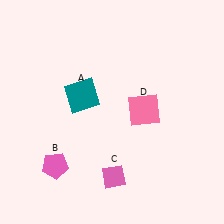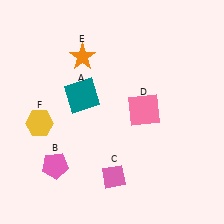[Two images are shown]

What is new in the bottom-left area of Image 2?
A yellow hexagon (F) was added in the bottom-left area of Image 2.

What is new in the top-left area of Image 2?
An orange star (E) was added in the top-left area of Image 2.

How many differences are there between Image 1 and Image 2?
There are 2 differences between the two images.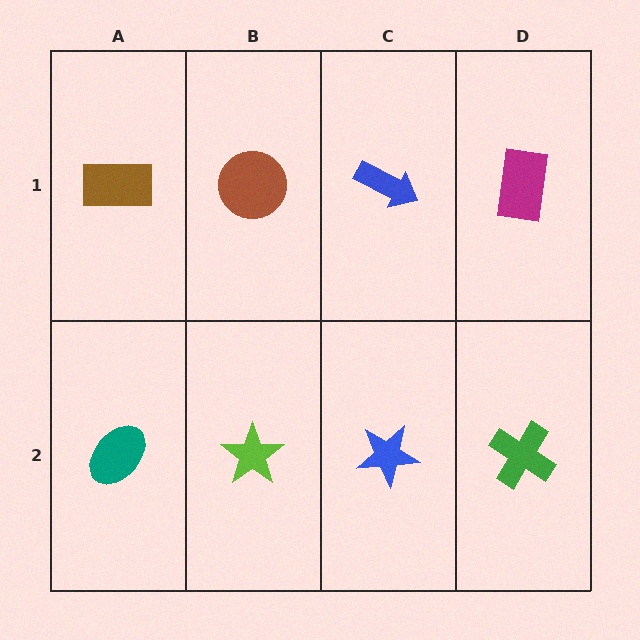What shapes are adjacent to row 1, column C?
A blue star (row 2, column C), a brown circle (row 1, column B), a magenta rectangle (row 1, column D).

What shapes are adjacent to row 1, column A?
A teal ellipse (row 2, column A), a brown circle (row 1, column B).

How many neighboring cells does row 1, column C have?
3.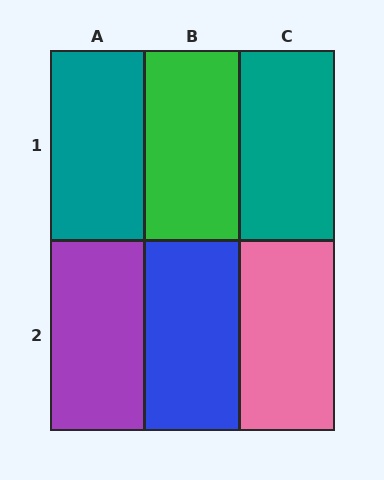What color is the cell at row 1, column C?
Teal.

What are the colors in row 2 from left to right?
Purple, blue, pink.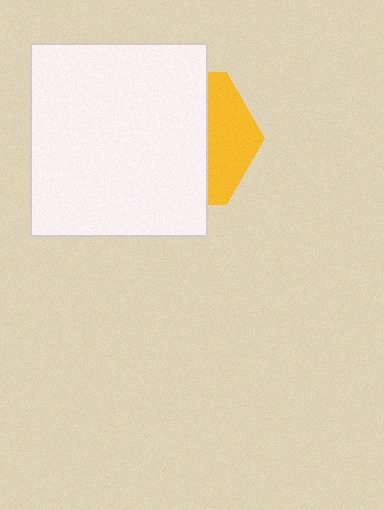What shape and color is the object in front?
The object in front is a white rectangle.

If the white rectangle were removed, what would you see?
You would see the complete yellow hexagon.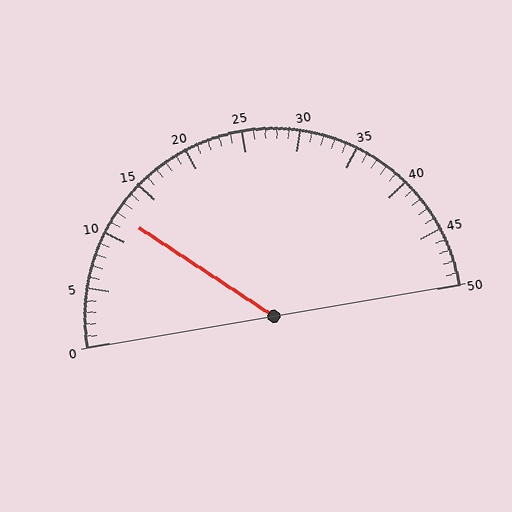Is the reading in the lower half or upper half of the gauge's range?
The reading is in the lower half of the range (0 to 50).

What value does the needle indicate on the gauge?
The needle indicates approximately 12.